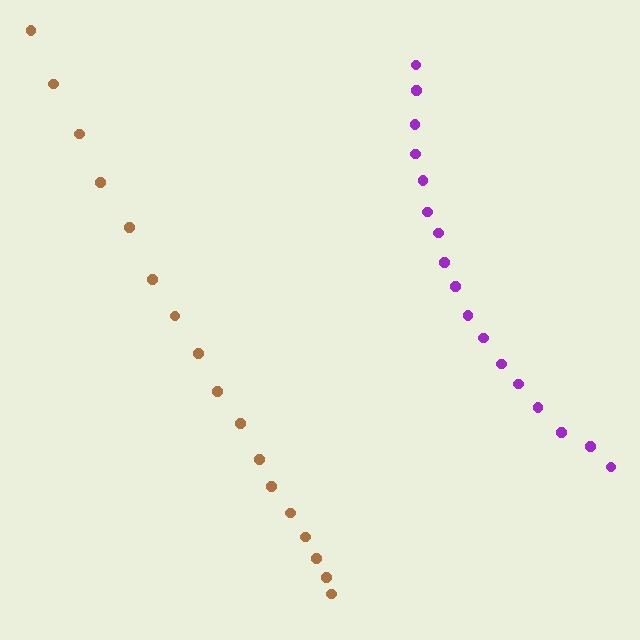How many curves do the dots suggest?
There are 2 distinct paths.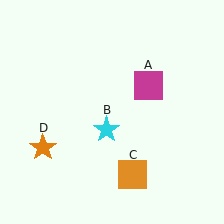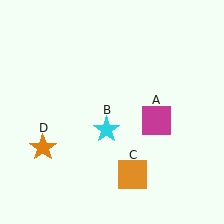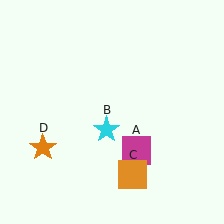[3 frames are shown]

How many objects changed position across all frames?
1 object changed position: magenta square (object A).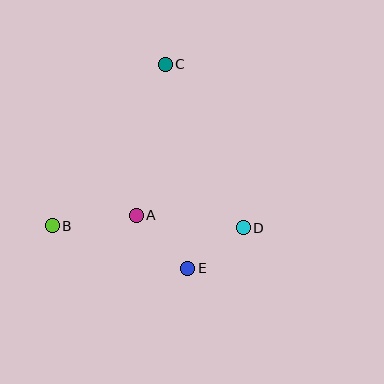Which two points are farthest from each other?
Points C and E are farthest from each other.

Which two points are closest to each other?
Points D and E are closest to each other.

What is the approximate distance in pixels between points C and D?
The distance between C and D is approximately 181 pixels.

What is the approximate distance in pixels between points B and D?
The distance between B and D is approximately 191 pixels.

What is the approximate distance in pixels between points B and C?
The distance between B and C is approximately 197 pixels.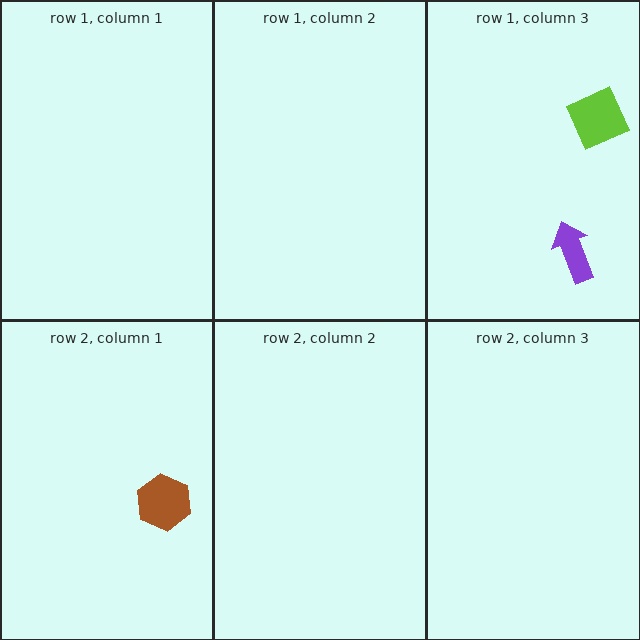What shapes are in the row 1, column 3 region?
The lime diamond, the purple arrow.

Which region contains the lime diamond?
The row 1, column 3 region.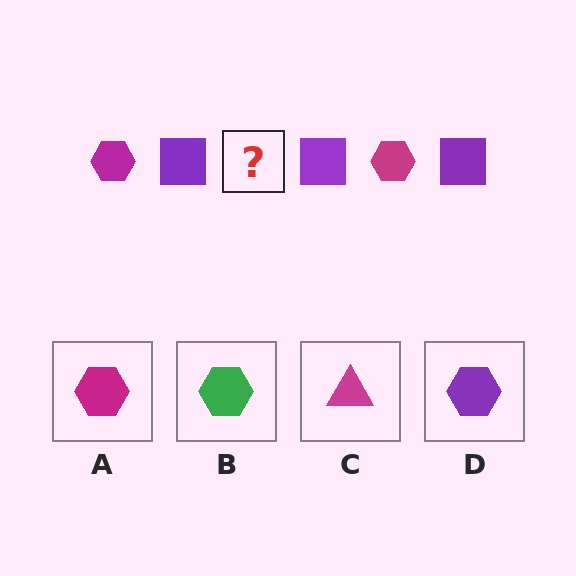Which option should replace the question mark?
Option A.